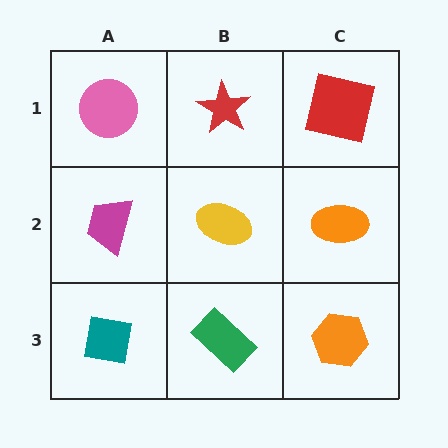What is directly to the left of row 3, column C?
A green rectangle.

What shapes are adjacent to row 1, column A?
A magenta trapezoid (row 2, column A), a red star (row 1, column B).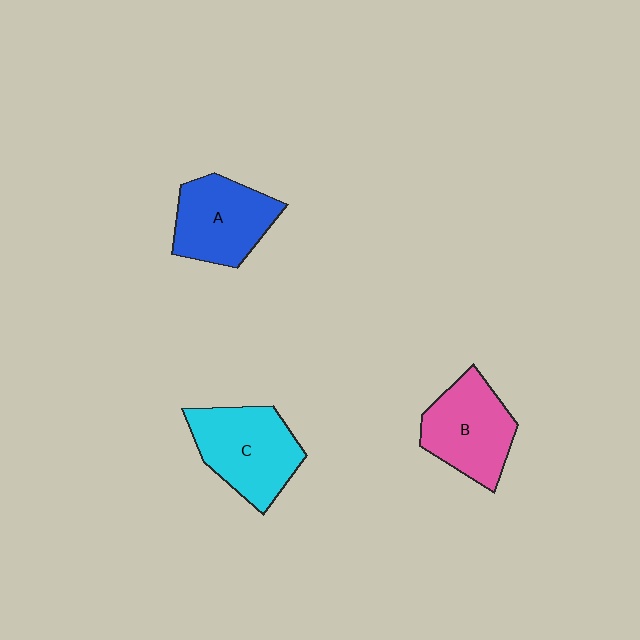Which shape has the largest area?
Shape C (cyan).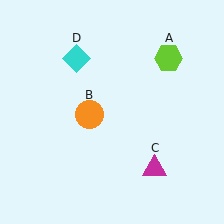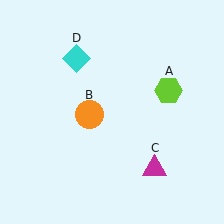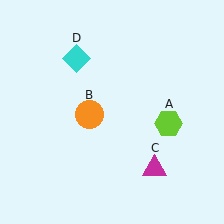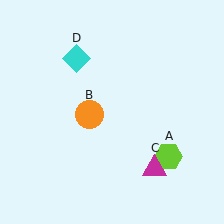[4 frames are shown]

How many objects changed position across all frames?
1 object changed position: lime hexagon (object A).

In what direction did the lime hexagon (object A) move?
The lime hexagon (object A) moved down.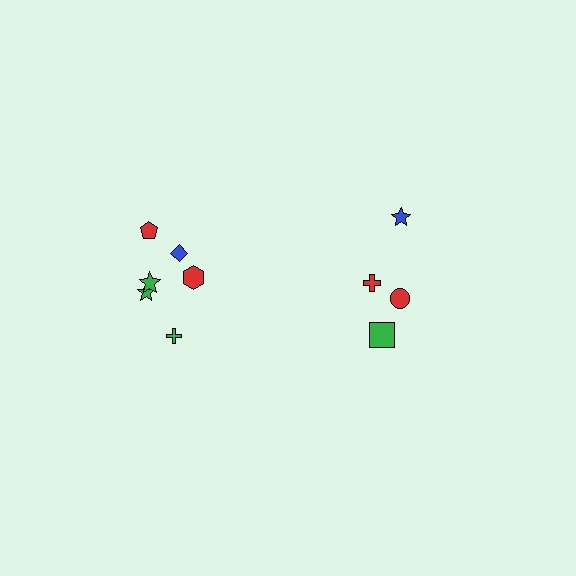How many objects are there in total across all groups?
There are 10 objects.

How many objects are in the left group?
There are 6 objects.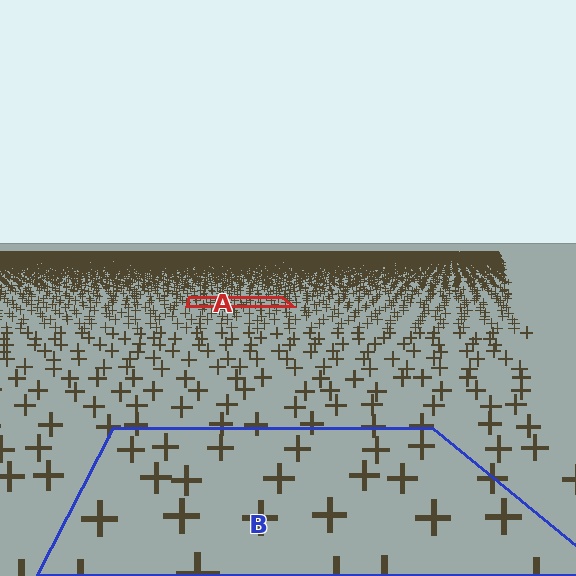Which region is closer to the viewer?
Region B is closer. The texture elements there are larger and more spread out.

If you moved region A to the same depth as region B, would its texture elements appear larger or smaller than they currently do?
They would appear larger. At a closer depth, the same texture elements are projected at a bigger on-screen size.